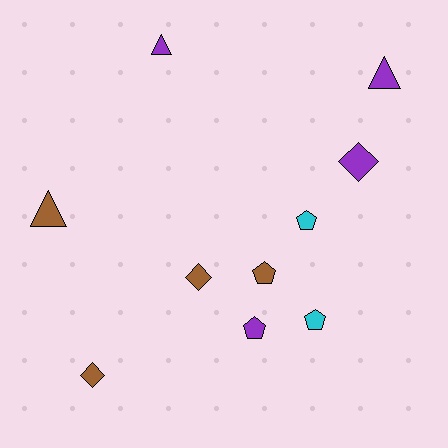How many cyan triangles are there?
There are no cyan triangles.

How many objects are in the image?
There are 10 objects.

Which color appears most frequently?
Purple, with 4 objects.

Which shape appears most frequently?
Pentagon, with 4 objects.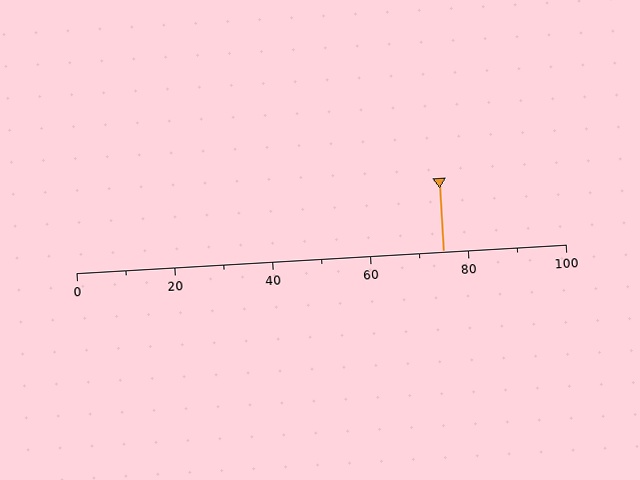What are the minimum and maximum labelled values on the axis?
The axis runs from 0 to 100.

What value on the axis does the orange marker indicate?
The marker indicates approximately 75.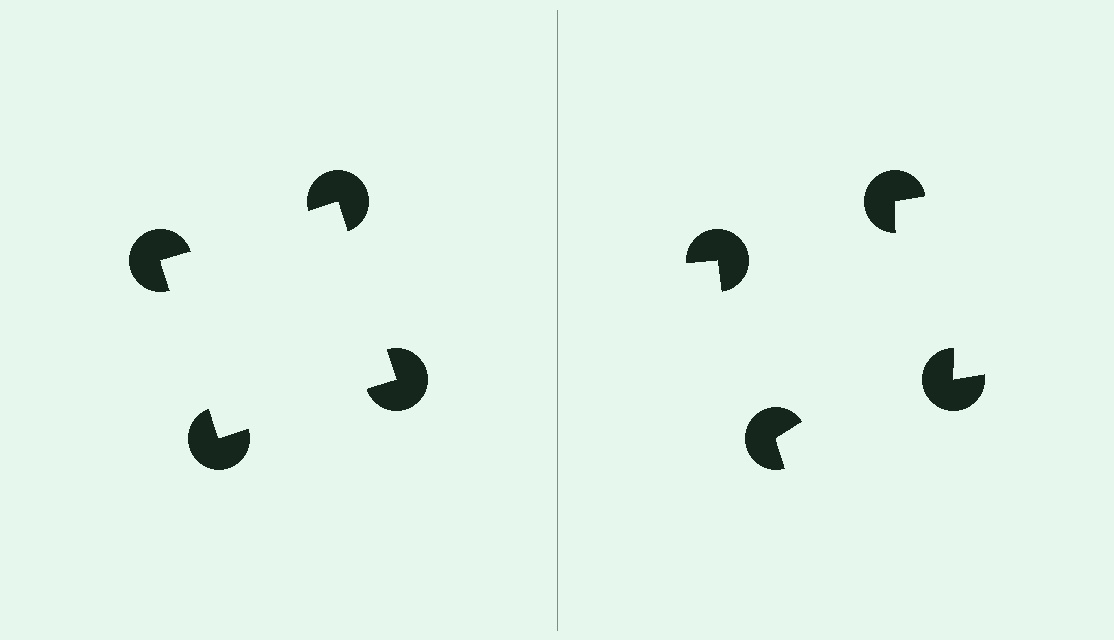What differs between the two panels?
The pac-man discs are positioned identically on both sides; only the wedge orientations differ. On the left they align to a square; on the right they are misaligned.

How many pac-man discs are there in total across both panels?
8 — 4 on each side.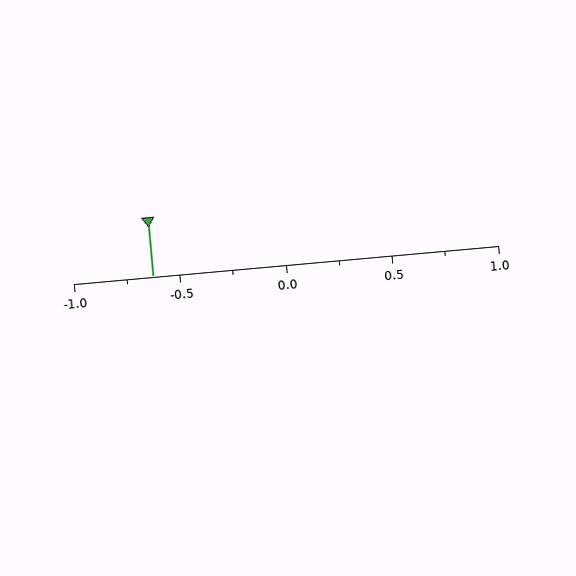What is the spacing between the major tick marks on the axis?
The major ticks are spaced 0.5 apart.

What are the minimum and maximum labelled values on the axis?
The axis runs from -1.0 to 1.0.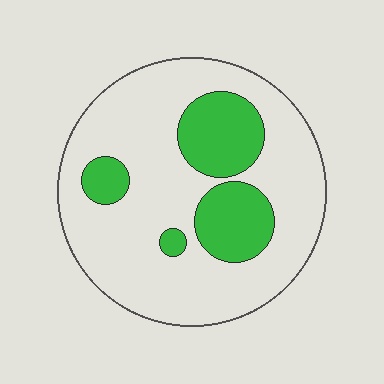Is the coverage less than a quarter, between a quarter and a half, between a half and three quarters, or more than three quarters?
Less than a quarter.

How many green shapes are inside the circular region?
4.